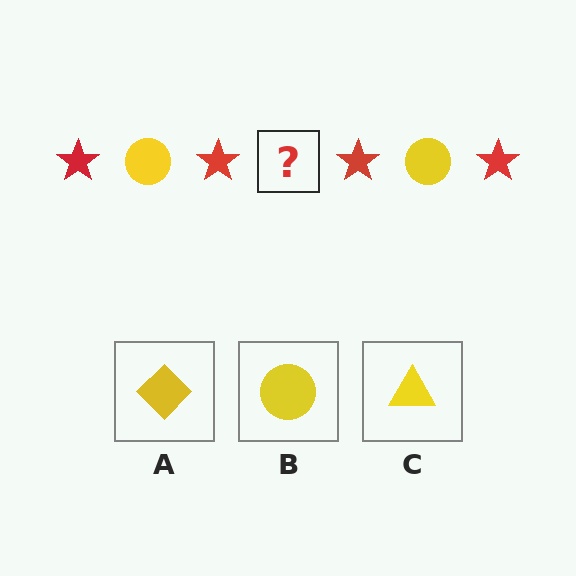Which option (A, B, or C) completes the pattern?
B.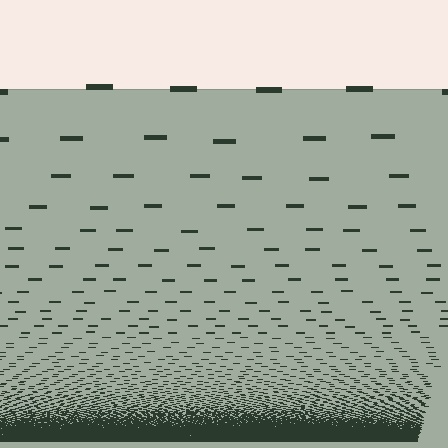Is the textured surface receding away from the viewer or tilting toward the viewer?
The surface appears to tilt toward the viewer. Texture elements get larger and sparser toward the top.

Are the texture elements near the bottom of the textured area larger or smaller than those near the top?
Smaller. The gradient is inverted — elements near the bottom are smaller and denser.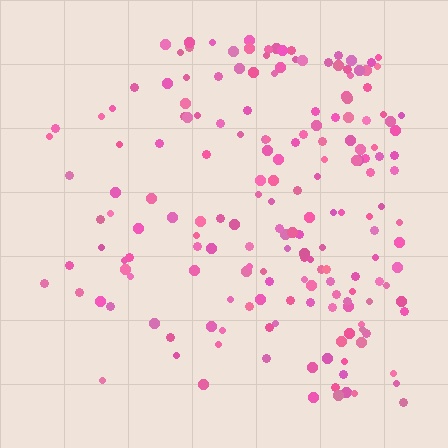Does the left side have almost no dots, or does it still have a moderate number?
Still a moderate number, just noticeably fewer than the right.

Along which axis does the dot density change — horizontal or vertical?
Horizontal.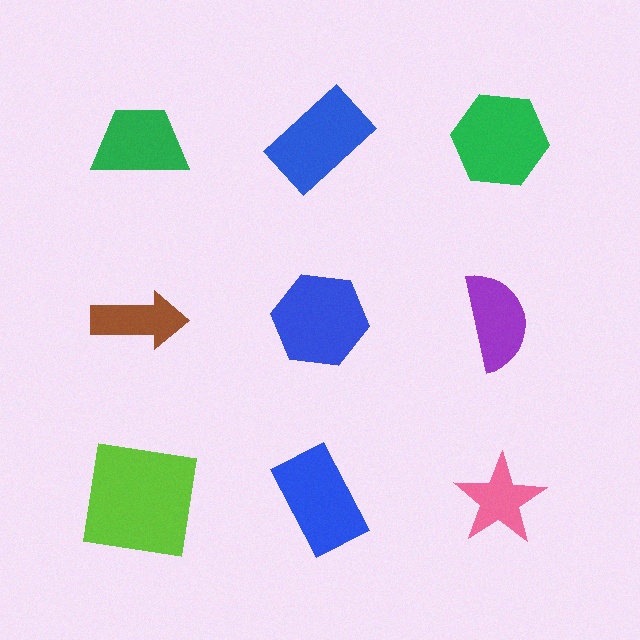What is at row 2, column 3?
A purple semicircle.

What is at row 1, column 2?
A blue rectangle.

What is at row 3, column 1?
A lime square.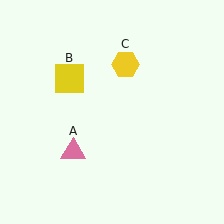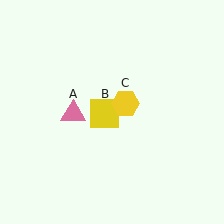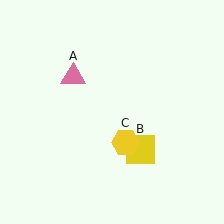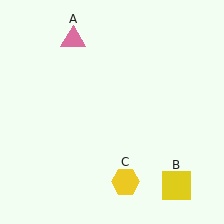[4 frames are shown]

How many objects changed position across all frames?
3 objects changed position: pink triangle (object A), yellow square (object B), yellow hexagon (object C).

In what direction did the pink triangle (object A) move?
The pink triangle (object A) moved up.